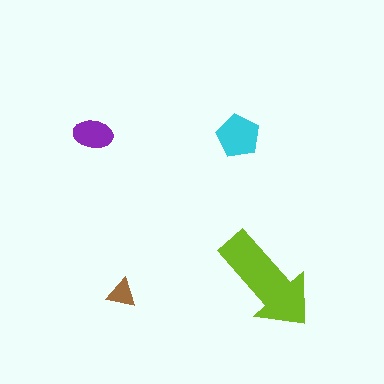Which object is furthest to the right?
The lime arrow is rightmost.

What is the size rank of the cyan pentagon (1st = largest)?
2nd.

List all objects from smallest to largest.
The brown triangle, the purple ellipse, the cyan pentagon, the lime arrow.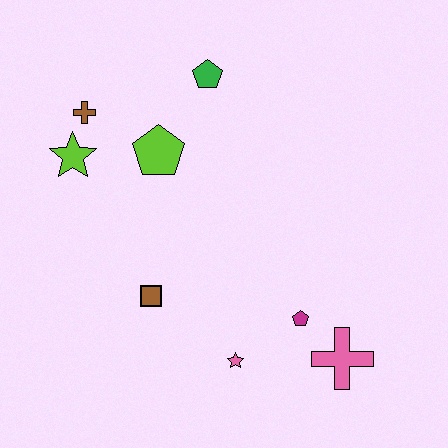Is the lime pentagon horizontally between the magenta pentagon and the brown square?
Yes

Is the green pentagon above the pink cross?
Yes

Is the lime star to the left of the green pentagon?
Yes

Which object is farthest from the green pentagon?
The pink cross is farthest from the green pentagon.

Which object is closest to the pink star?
The magenta pentagon is closest to the pink star.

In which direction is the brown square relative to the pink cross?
The brown square is to the left of the pink cross.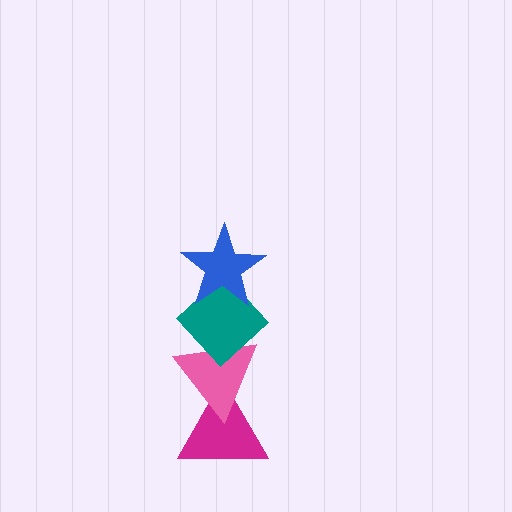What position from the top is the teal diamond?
The teal diamond is 2nd from the top.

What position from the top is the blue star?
The blue star is 1st from the top.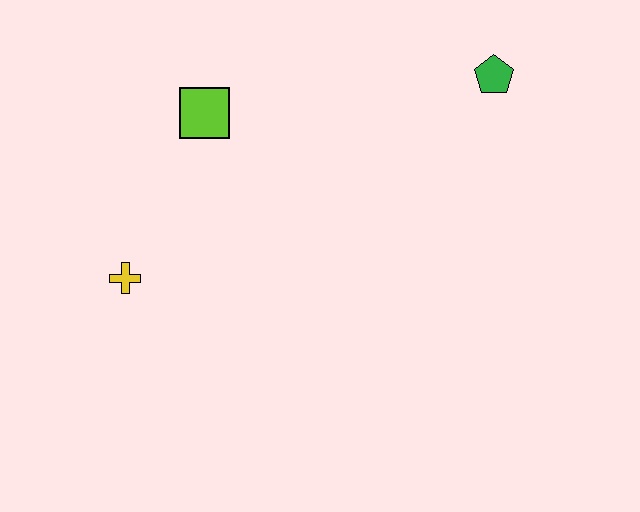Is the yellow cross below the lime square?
Yes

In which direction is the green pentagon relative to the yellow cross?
The green pentagon is to the right of the yellow cross.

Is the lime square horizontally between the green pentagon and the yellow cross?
Yes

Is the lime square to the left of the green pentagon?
Yes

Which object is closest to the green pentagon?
The lime square is closest to the green pentagon.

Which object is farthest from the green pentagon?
The yellow cross is farthest from the green pentagon.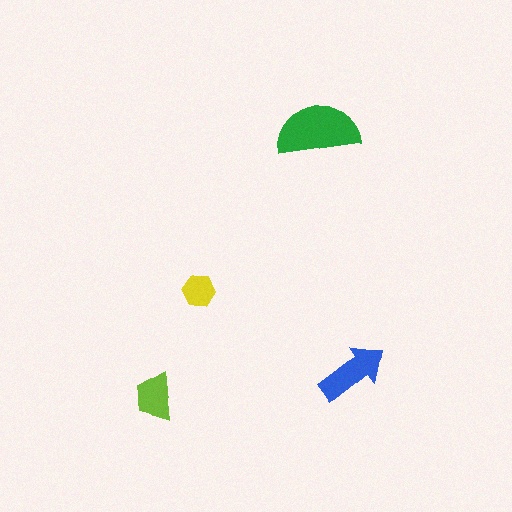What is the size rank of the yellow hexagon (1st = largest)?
4th.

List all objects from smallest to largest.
The yellow hexagon, the lime trapezoid, the blue arrow, the green semicircle.